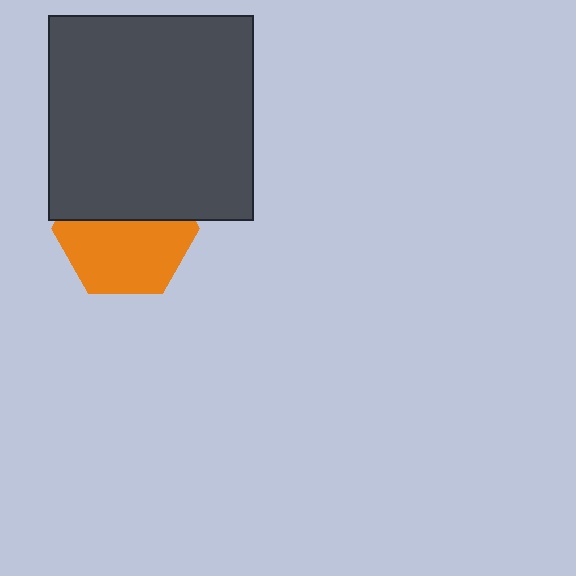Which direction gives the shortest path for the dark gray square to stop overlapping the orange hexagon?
Moving up gives the shortest separation.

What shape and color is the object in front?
The object in front is a dark gray square.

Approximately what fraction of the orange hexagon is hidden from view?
Roughly 43% of the orange hexagon is hidden behind the dark gray square.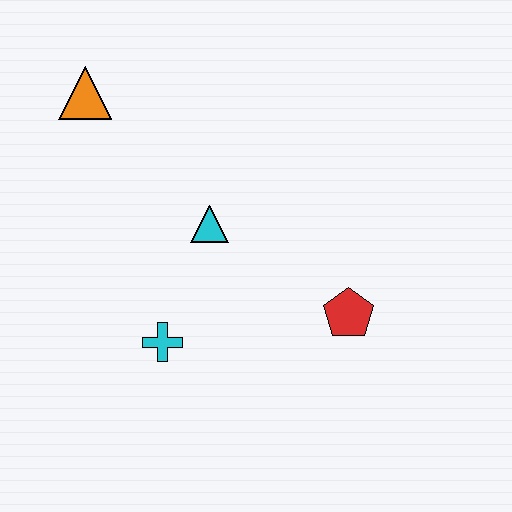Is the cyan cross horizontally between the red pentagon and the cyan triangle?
No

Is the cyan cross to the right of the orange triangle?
Yes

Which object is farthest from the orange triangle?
The red pentagon is farthest from the orange triangle.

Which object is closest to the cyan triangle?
The cyan cross is closest to the cyan triangle.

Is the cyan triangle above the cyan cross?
Yes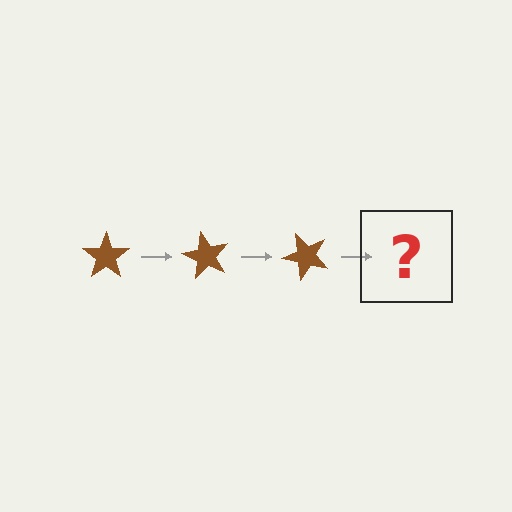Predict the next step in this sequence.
The next step is a brown star rotated 180 degrees.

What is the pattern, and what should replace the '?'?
The pattern is that the star rotates 60 degrees each step. The '?' should be a brown star rotated 180 degrees.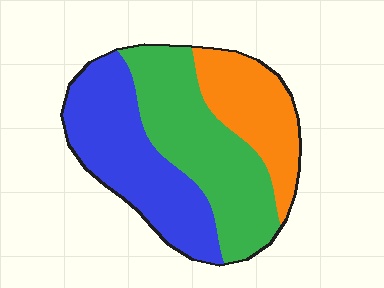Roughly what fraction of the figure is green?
Green covers roughly 40% of the figure.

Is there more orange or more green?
Green.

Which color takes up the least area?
Orange, at roughly 25%.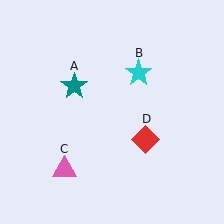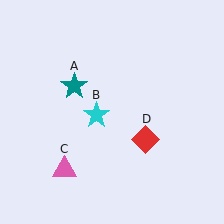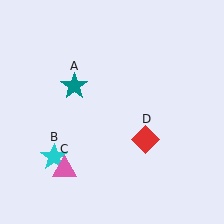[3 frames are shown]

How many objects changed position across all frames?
1 object changed position: cyan star (object B).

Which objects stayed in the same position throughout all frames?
Teal star (object A) and pink triangle (object C) and red diamond (object D) remained stationary.